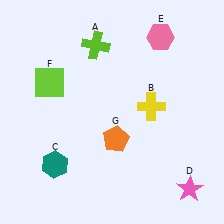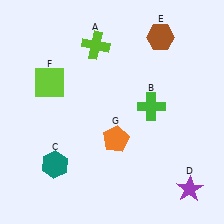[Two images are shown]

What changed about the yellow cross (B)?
In Image 1, B is yellow. In Image 2, it changed to green.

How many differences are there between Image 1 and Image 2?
There are 3 differences between the two images.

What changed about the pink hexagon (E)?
In Image 1, E is pink. In Image 2, it changed to brown.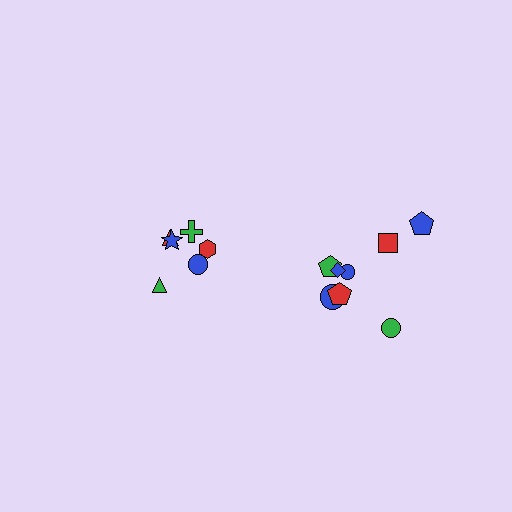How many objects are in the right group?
There are 8 objects.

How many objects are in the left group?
There are 6 objects.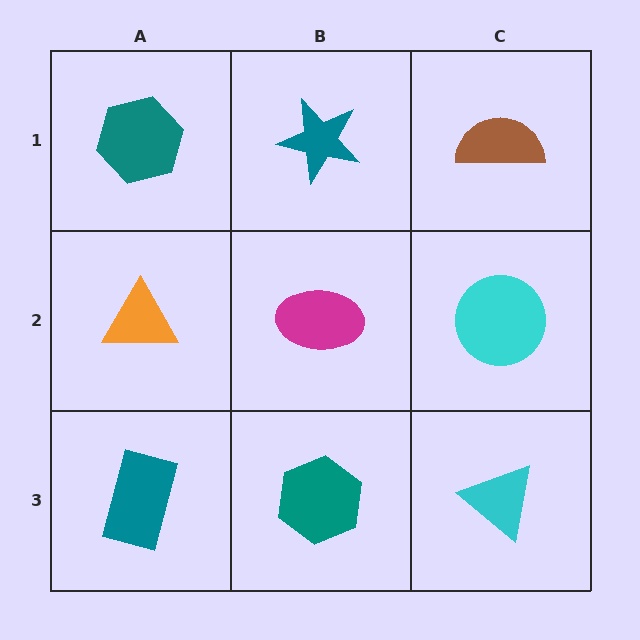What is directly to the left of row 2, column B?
An orange triangle.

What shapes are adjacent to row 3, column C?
A cyan circle (row 2, column C), a teal hexagon (row 3, column B).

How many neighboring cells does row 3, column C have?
2.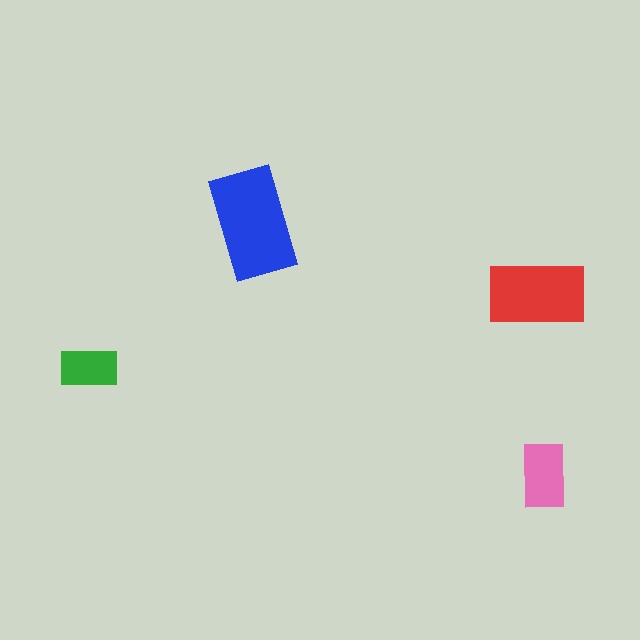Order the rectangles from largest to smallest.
the blue one, the red one, the pink one, the green one.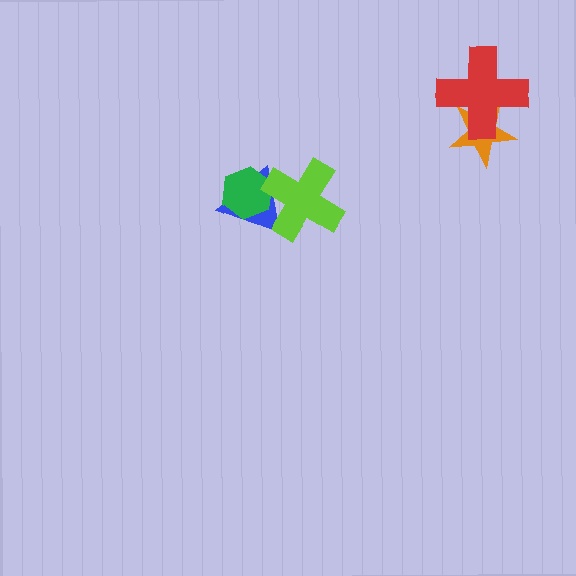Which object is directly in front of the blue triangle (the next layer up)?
The green hexagon is directly in front of the blue triangle.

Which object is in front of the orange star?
The red cross is in front of the orange star.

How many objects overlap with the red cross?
1 object overlaps with the red cross.